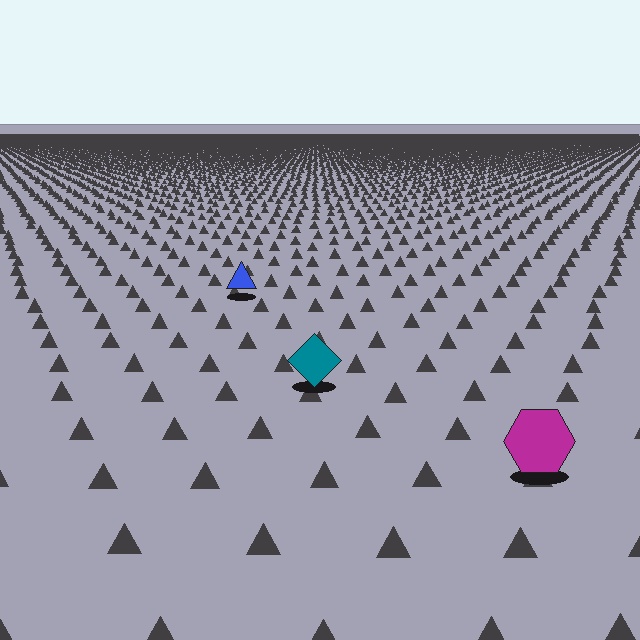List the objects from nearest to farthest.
From nearest to farthest: the magenta hexagon, the teal diamond, the blue triangle.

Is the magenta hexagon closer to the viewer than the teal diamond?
Yes. The magenta hexagon is closer — you can tell from the texture gradient: the ground texture is coarser near it.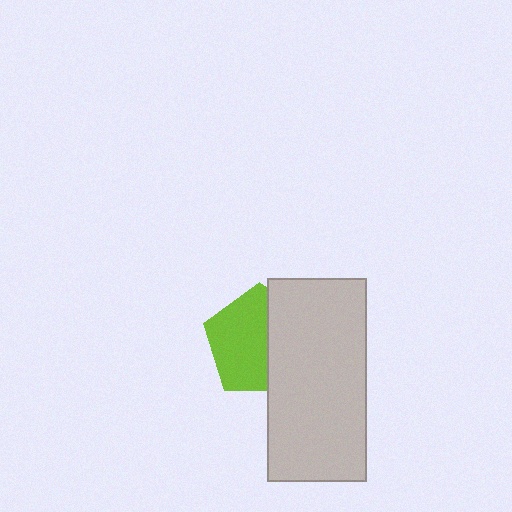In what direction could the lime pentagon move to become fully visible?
The lime pentagon could move left. That would shift it out from behind the light gray rectangle entirely.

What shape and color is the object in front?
The object in front is a light gray rectangle.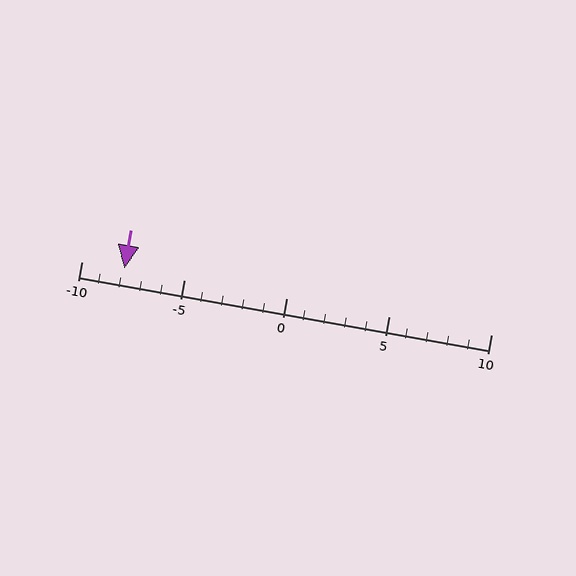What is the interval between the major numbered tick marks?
The major tick marks are spaced 5 units apart.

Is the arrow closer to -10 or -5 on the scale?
The arrow is closer to -10.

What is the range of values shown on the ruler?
The ruler shows values from -10 to 10.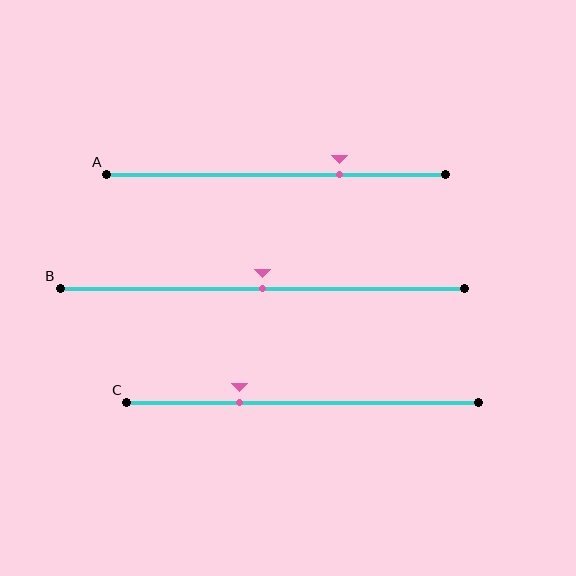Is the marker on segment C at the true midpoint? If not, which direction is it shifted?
No, the marker on segment C is shifted to the left by about 18% of the segment length.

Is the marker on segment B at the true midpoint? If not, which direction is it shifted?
Yes, the marker on segment B is at the true midpoint.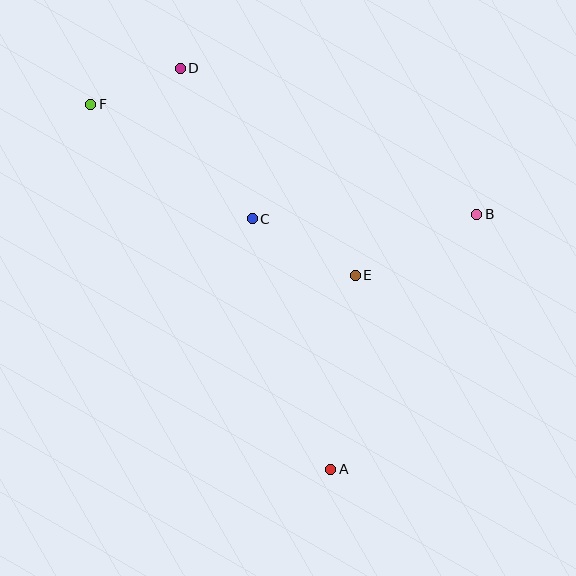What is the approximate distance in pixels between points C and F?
The distance between C and F is approximately 198 pixels.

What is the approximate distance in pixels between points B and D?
The distance between B and D is approximately 330 pixels.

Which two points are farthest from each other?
Points A and F are farthest from each other.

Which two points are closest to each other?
Points D and F are closest to each other.